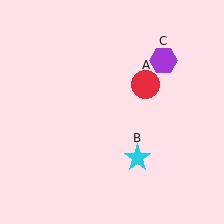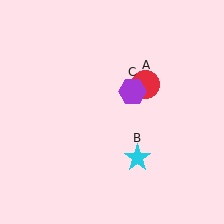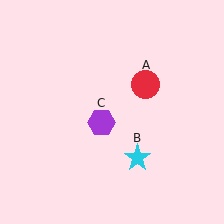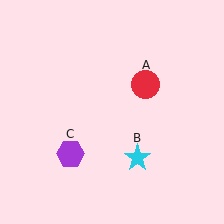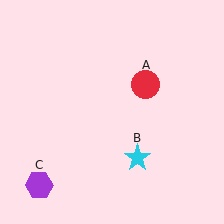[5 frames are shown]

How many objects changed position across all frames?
1 object changed position: purple hexagon (object C).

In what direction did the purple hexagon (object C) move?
The purple hexagon (object C) moved down and to the left.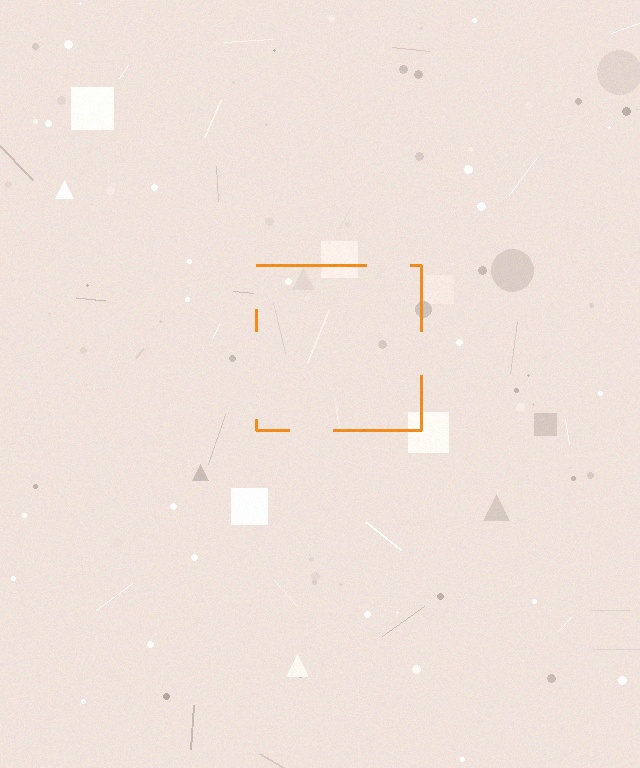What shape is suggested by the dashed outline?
The dashed outline suggests a square.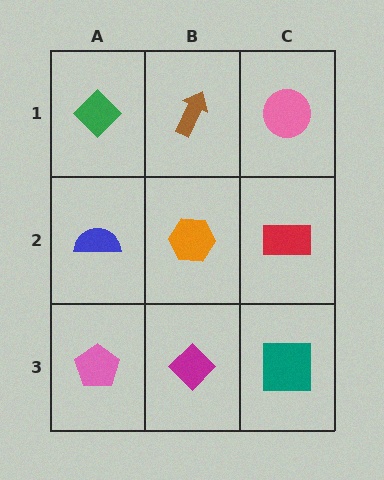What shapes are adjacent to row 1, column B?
An orange hexagon (row 2, column B), a green diamond (row 1, column A), a pink circle (row 1, column C).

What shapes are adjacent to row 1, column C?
A red rectangle (row 2, column C), a brown arrow (row 1, column B).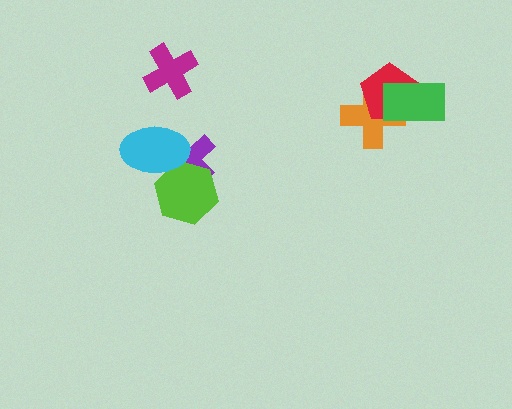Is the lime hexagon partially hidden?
Yes, it is partially covered by another shape.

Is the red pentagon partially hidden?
Yes, it is partially covered by another shape.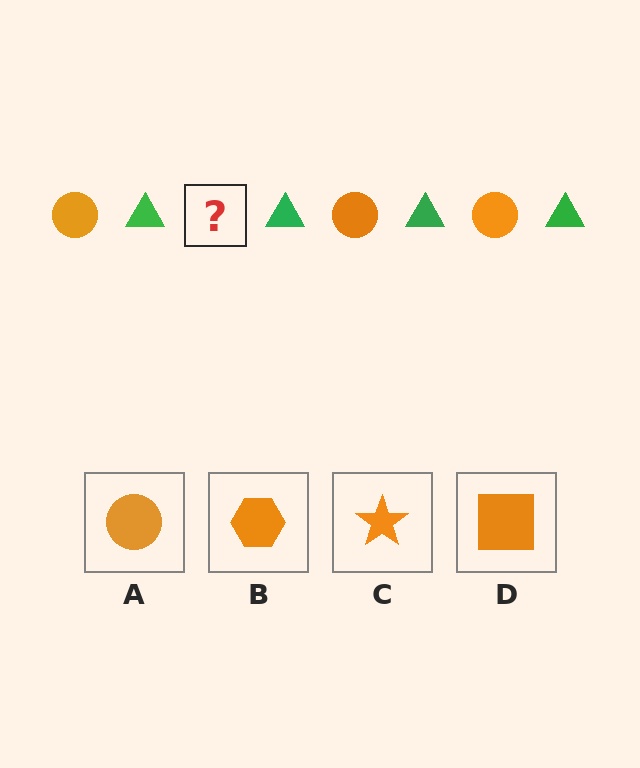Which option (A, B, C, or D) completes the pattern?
A.